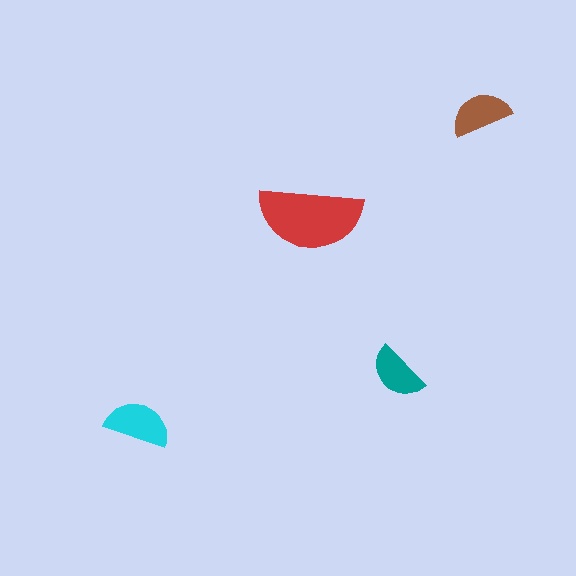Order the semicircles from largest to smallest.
the red one, the cyan one, the brown one, the teal one.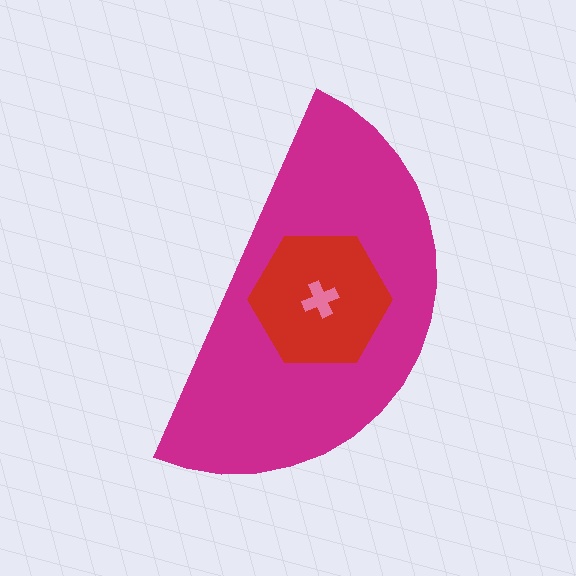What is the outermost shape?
The magenta semicircle.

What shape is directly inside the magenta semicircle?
The red hexagon.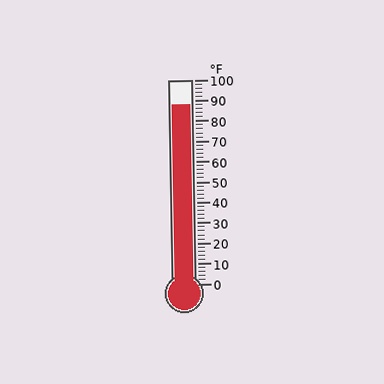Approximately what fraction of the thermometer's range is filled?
The thermometer is filled to approximately 90% of its range.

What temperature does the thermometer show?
The thermometer shows approximately 88°F.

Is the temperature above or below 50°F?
The temperature is above 50°F.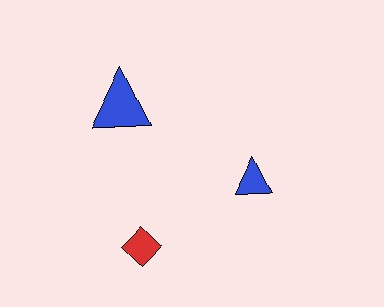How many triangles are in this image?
There are 2 triangles.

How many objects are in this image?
There are 3 objects.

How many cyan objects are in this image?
There are no cyan objects.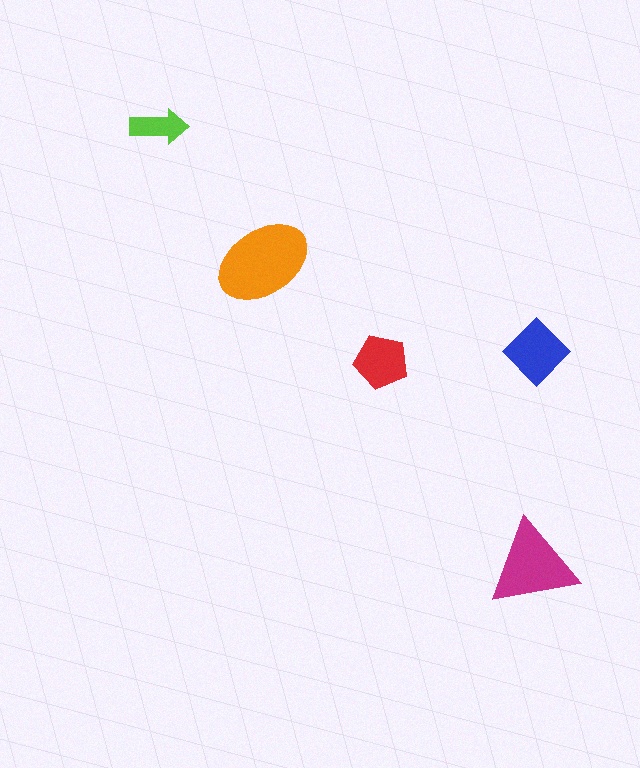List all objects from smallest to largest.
The lime arrow, the red pentagon, the blue diamond, the magenta triangle, the orange ellipse.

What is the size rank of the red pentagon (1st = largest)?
4th.